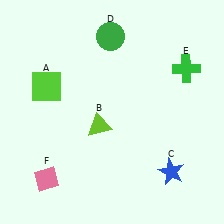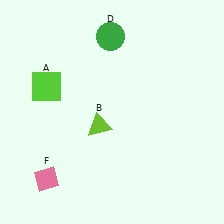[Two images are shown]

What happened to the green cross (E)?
The green cross (E) was removed in Image 2. It was in the top-right area of Image 1.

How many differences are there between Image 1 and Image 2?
There are 2 differences between the two images.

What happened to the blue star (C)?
The blue star (C) was removed in Image 2. It was in the bottom-right area of Image 1.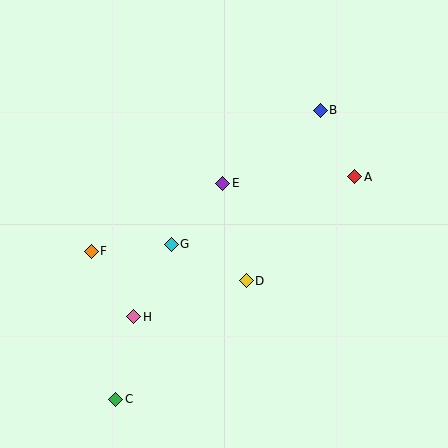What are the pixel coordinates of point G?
Point G is at (171, 244).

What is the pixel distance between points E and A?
The distance between E and A is 132 pixels.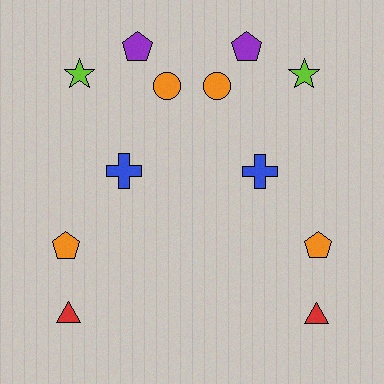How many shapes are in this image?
There are 12 shapes in this image.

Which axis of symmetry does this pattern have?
The pattern has a vertical axis of symmetry running through the center of the image.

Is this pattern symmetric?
Yes, this pattern has bilateral (reflection) symmetry.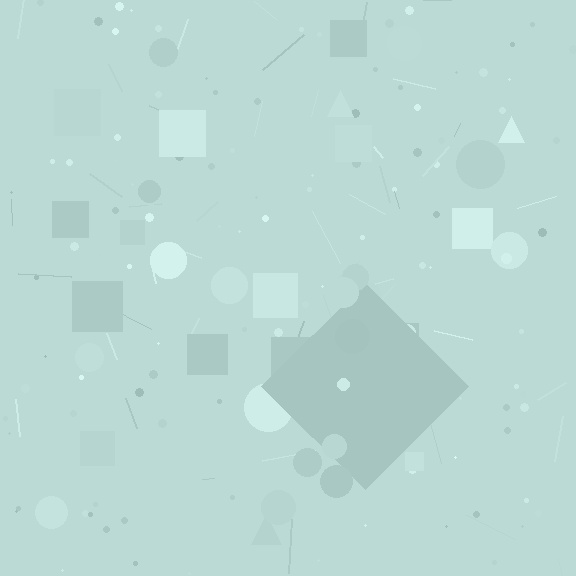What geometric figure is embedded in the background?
A diamond is embedded in the background.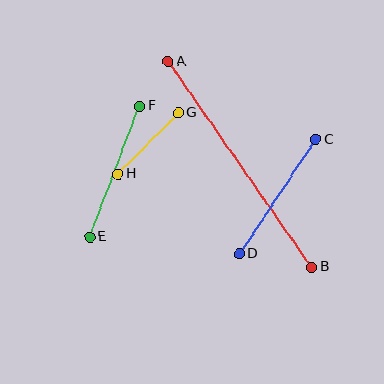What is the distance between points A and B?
The distance is approximately 251 pixels.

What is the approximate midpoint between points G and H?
The midpoint is at approximately (148, 143) pixels.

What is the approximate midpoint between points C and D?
The midpoint is at approximately (278, 197) pixels.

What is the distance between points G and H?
The distance is approximately 86 pixels.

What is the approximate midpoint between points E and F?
The midpoint is at approximately (115, 172) pixels.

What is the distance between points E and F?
The distance is approximately 140 pixels.